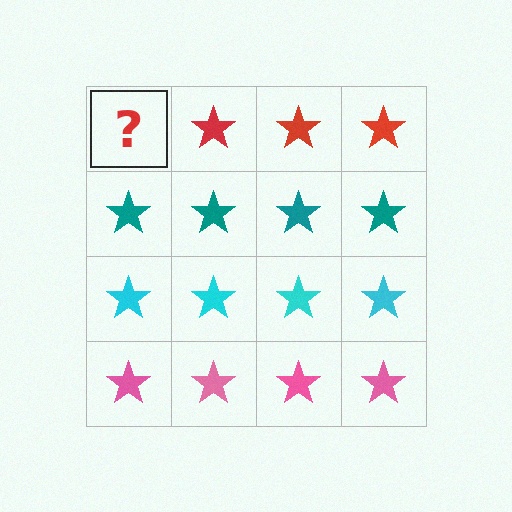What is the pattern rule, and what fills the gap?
The rule is that each row has a consistent color. The gap should be filled with a red star.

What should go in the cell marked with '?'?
The missing cell should contain a red star.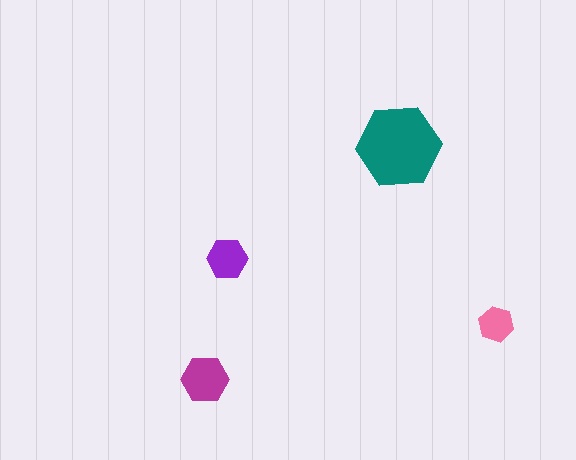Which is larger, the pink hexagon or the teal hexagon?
The teal one.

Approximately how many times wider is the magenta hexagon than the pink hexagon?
About 1.5 times wider.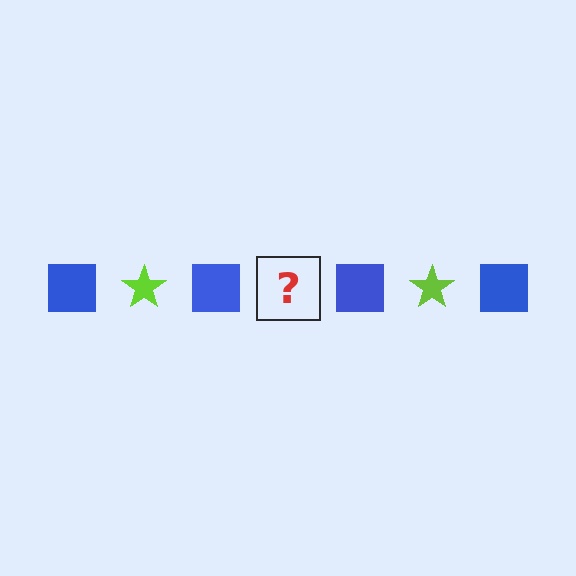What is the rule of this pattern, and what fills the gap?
The rule is that the pattern alternates between blue square and lime star. The gap should be filled with a lime star.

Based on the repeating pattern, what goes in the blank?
The blank should be a lime star.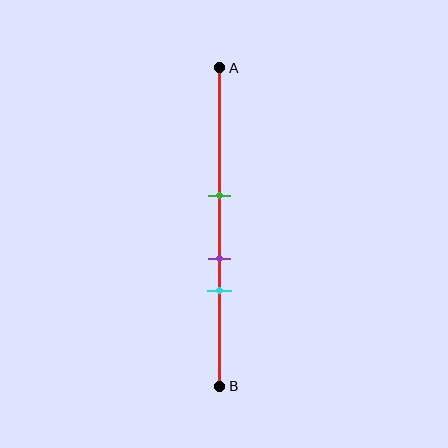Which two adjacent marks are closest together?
The purple and cyan marks are the closest adjacent pair.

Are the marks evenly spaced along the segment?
Yes, the marks are approximately evenly spaced.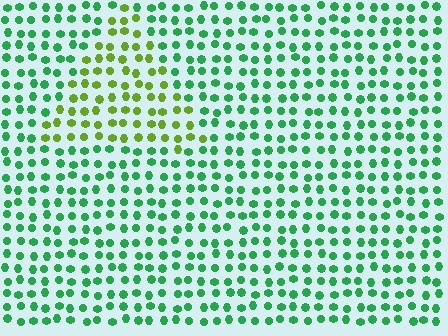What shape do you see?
I see a triangle.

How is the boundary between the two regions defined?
The boundary is defined purely by a slight shift in hue (about 47 degrees). Spacing, size, and orientation are identical on both sides.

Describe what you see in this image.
The image is filled with small green elements in a uniform arrangement. A triangle-shaped region is visible where the elements are tinted to a slightly different hue, forming a subtle color boundary.